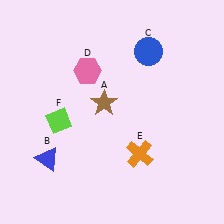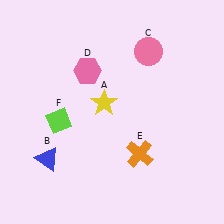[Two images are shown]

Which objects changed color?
A changed from brown to yellow. C changed from blue to pink.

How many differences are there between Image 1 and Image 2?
There are 2 differences between the two images.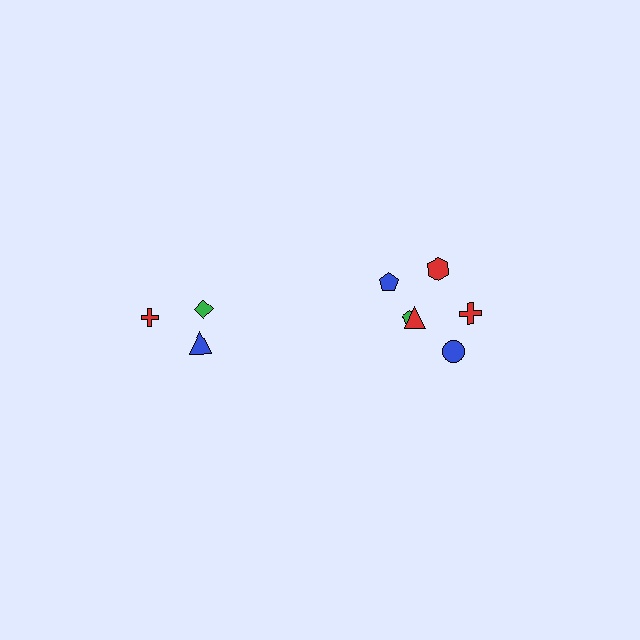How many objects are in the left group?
There are 3 objects.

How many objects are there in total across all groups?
There are 9 objects.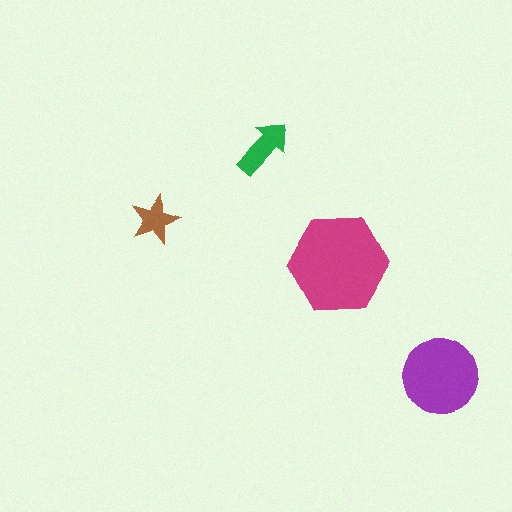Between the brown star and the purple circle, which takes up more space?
The purple circle.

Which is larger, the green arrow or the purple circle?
The purple circle.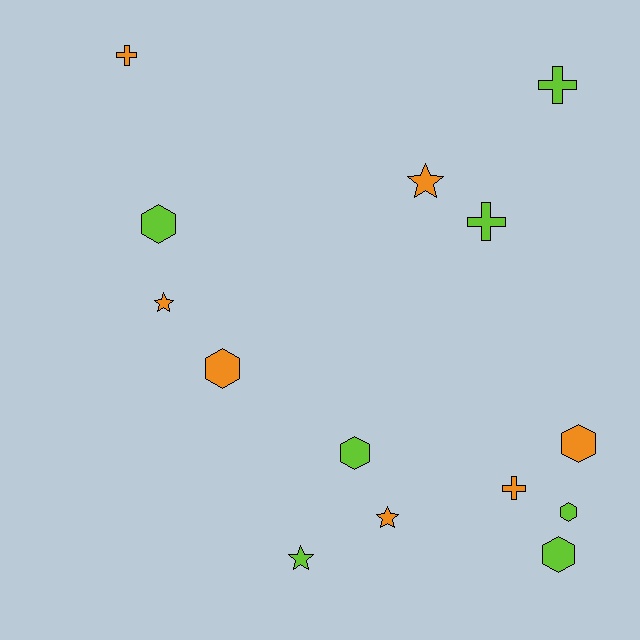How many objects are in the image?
There are 14 objects.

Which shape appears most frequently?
Hexagon, with 6 objects.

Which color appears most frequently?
Lime, with 7 objects.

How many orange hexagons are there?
There are 2 orange hexagons.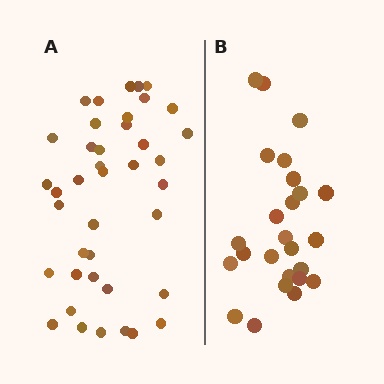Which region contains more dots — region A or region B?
Region A (the left region) has more dots.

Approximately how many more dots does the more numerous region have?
Region A has approximately 15 more dots than region B.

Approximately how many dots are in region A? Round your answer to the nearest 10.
About 40 dots.